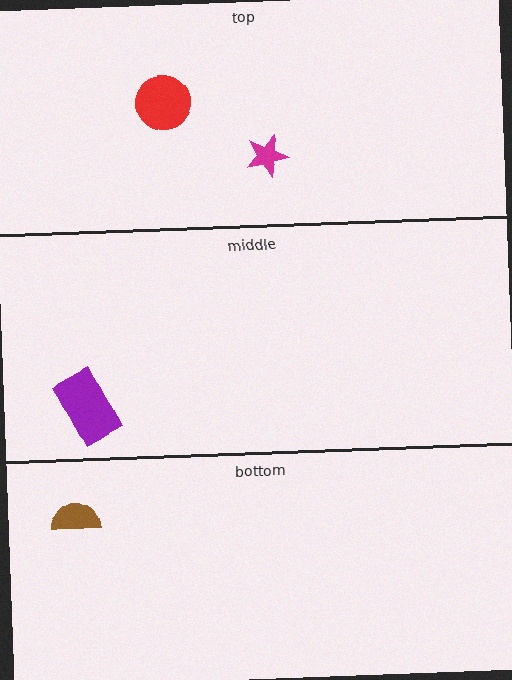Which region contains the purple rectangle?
The middle region.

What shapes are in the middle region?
The purple rectangle.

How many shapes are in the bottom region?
1.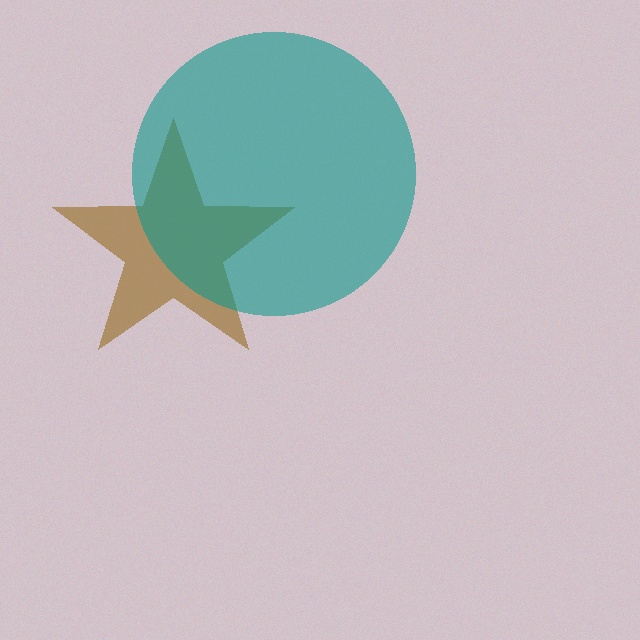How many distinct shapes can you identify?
There are 2 distinct shapes: a brown star, a teal circle.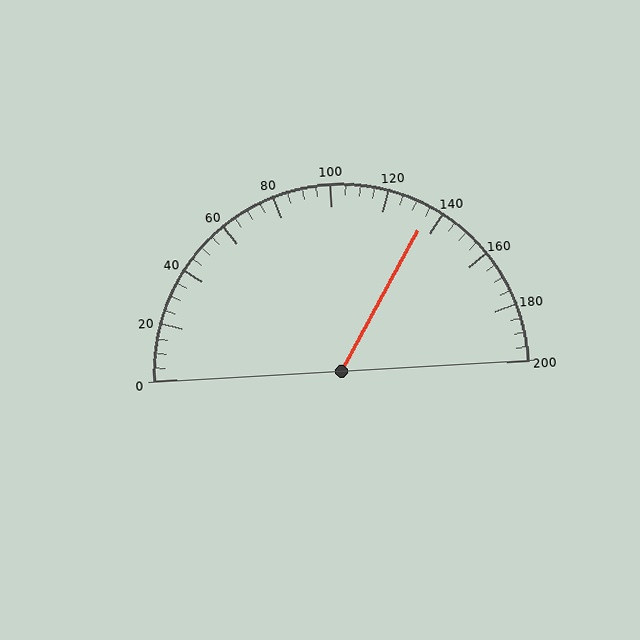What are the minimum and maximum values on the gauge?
The gauge ranges from 0 to 200.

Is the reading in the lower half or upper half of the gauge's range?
The reading is in the upper half of the range (0 to 200).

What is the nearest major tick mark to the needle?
The nearest major tick mark is 140.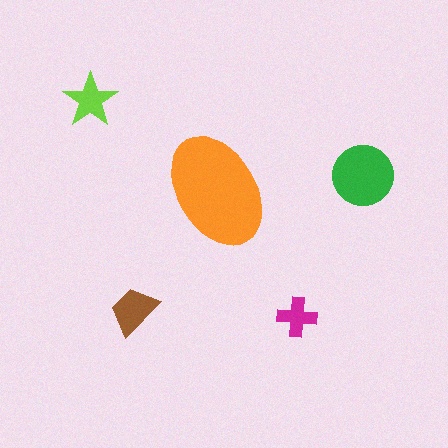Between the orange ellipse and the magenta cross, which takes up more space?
The orange ellipse.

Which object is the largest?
The orange ellipse.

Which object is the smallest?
The magenta cross.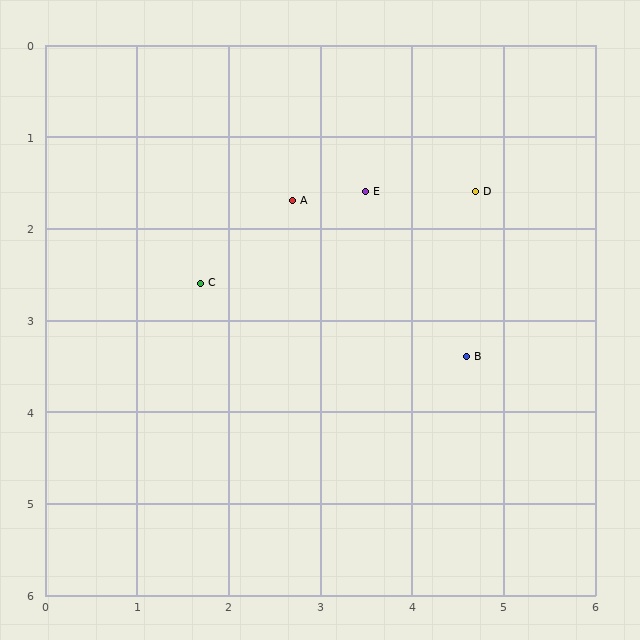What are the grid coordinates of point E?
Point E is at approximately (3.5, 1.6).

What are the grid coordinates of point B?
Point B is at approximately (4.6, 3.4).